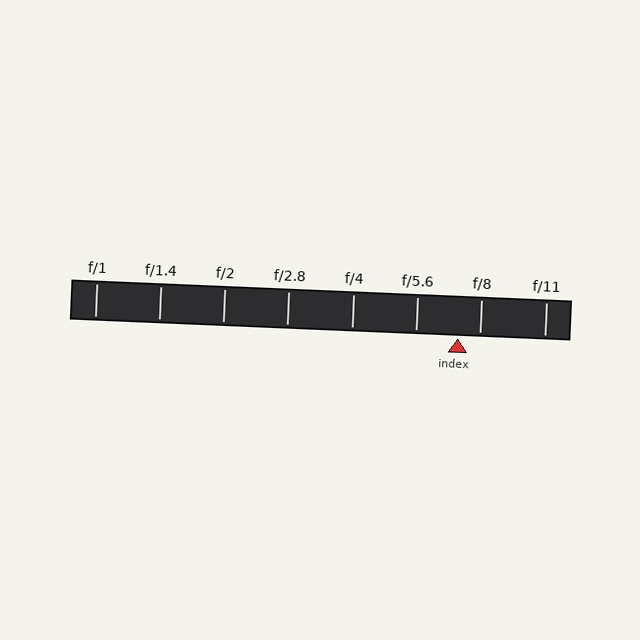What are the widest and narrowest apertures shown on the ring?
The widest aperture shown is f/1 and the narrowest is f/11.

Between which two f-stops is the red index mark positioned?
The index mark is between f/5.6 and f/8.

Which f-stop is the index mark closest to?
The index mark is closest to f/8.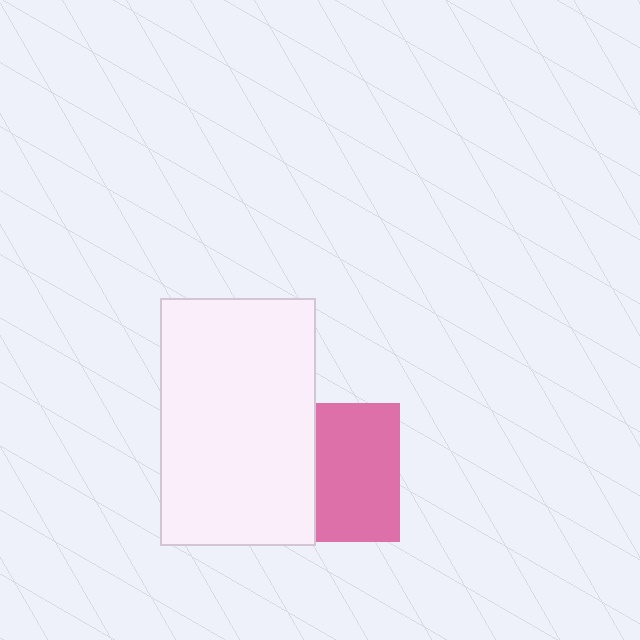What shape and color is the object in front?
The object in front is a white rectangle.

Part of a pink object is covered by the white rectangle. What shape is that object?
It is a square.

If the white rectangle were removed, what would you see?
You would see the complete pink square.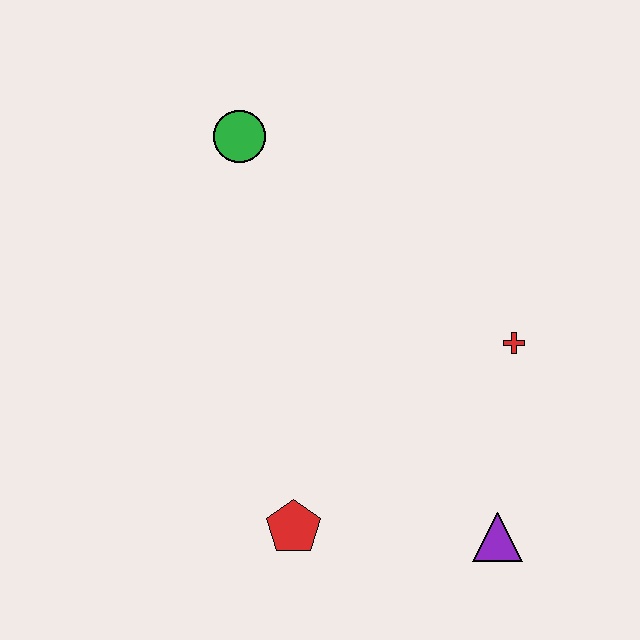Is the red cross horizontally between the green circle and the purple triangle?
No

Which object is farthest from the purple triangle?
The green circle is farthest from the purple triangle.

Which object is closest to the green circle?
The red cross is closest to the green circle.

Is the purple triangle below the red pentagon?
Yes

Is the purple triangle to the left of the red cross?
Yes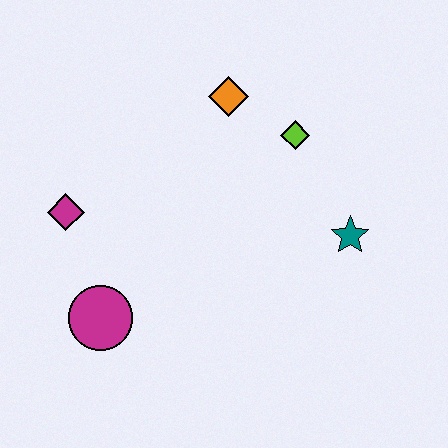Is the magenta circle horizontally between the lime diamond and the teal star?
No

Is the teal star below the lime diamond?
Yes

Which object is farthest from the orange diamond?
The magenta circle is farthest from the orange diamond.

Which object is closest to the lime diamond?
The orange diamond is closest to the lime diamond.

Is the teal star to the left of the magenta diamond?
No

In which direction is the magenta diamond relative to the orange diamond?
The magenta diamond is to the left of the orange diamond.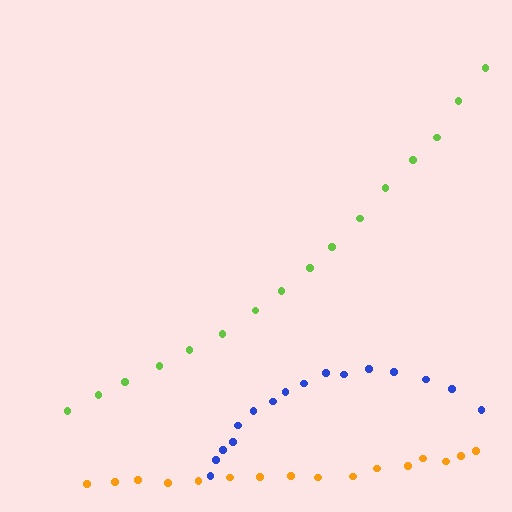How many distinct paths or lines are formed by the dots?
There are 3 distinct paths.